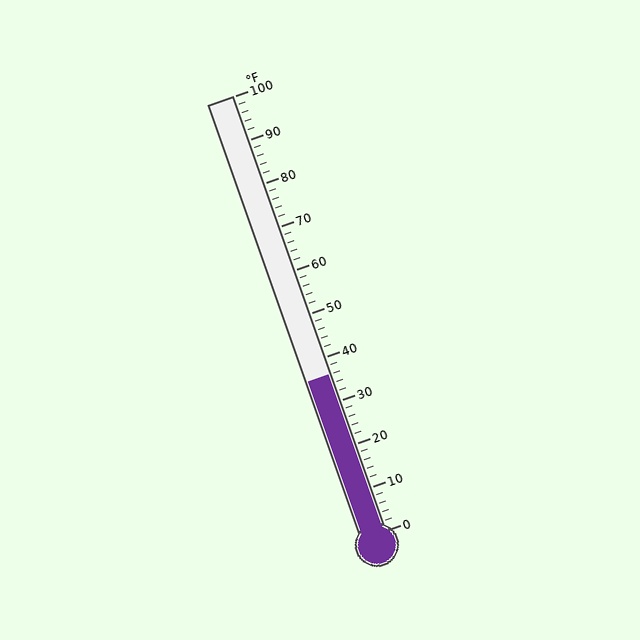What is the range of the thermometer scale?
The thermometer scale ranges from 0°F to 100°F.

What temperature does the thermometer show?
The thermometer shows approximately 36°F.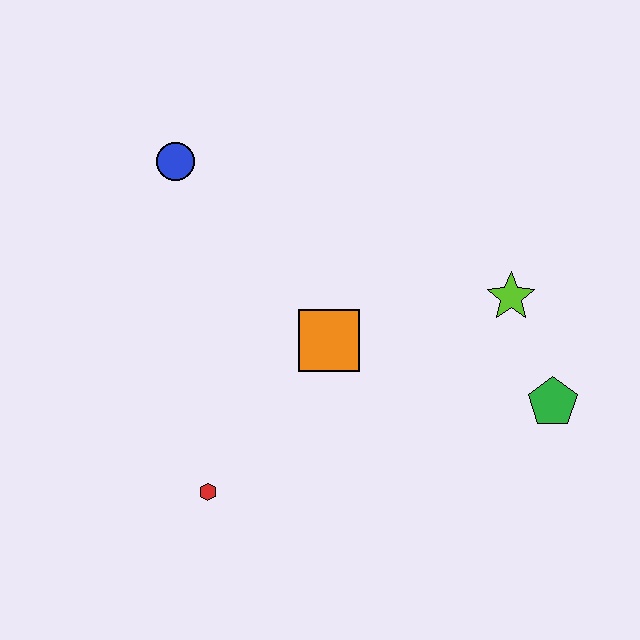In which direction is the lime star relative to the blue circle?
The lime star is to the right of the blue circle.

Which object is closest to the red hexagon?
The orange square is closest to the red hexagon.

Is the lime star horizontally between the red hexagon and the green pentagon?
Yes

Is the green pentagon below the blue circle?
Yes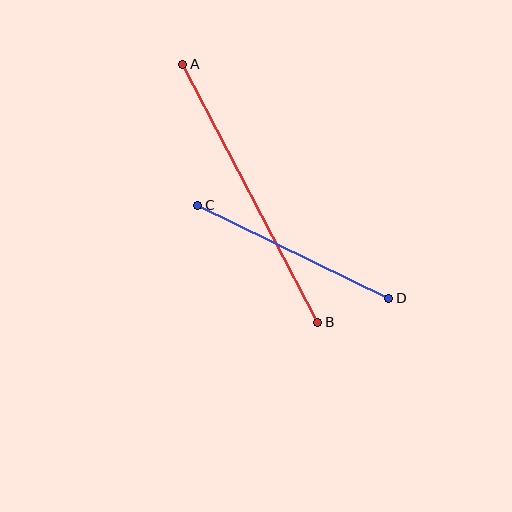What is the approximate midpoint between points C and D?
The midpoint is at approximately (293, 252) pixels.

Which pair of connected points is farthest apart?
Points A and B are farthest apart.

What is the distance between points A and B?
The distance is approximately 291 pixels.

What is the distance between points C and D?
The distance is approximately 213 pixels.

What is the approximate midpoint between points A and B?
The midpoint is at approximately (250, 193) pixels.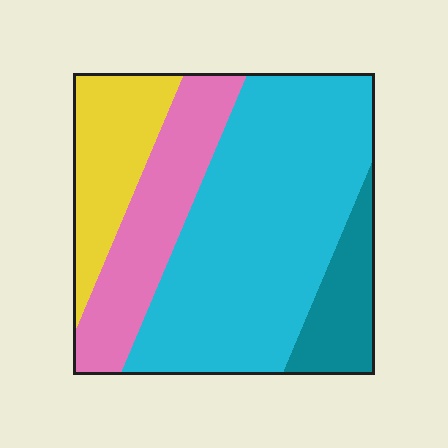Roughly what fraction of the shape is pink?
Pink takes up between a sixth and a third of the shape.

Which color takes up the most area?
Cyan, at roughly 50%.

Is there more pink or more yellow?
Pink.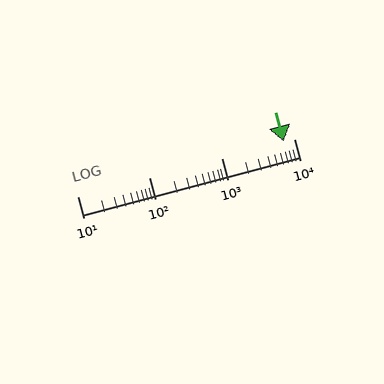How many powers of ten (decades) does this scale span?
The scale spans 3 decades, from 10 to 10000.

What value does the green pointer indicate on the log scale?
The pointer indicates approximately 7300.